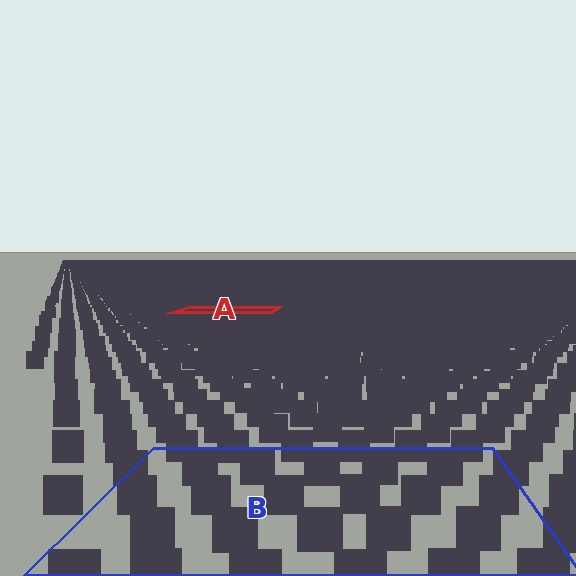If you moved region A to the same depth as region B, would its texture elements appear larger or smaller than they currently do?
They would appear larger. At a closer depth, the same texture elements are projected at a bigger on-screen size.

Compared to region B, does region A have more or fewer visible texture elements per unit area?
Region A has more texture elements per unit area — they are packed more densely because it is farther away.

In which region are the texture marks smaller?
The texture marks are smaller in region A, because it is farther away.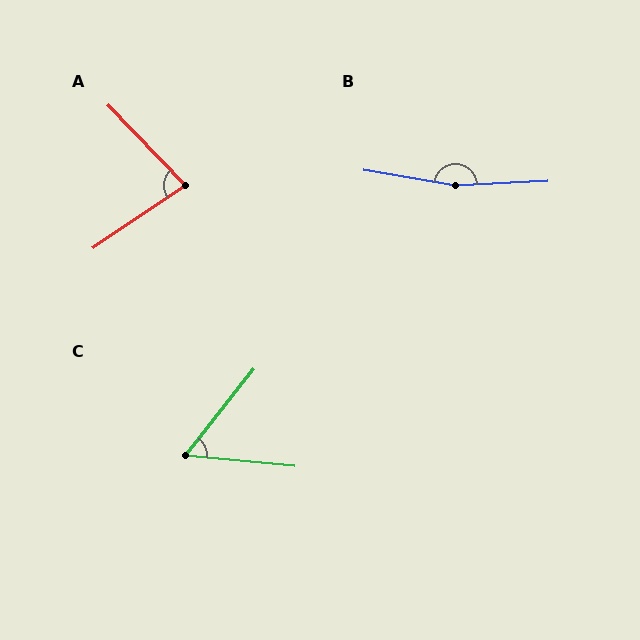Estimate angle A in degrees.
Approximately 80 degrees.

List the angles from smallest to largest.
C (57°), A (80°), B (167°).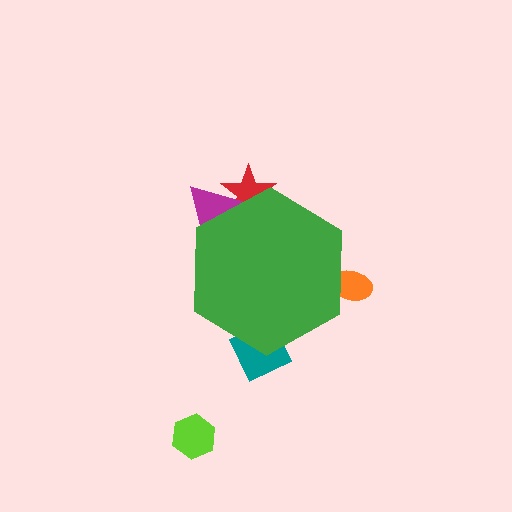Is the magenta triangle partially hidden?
Yes, the magenta triangle is partially hidden behind the green hexagon.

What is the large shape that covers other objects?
A green hexagon.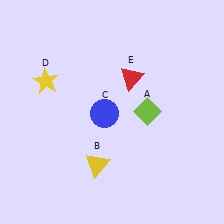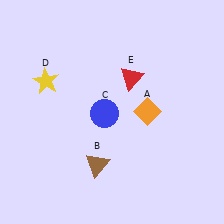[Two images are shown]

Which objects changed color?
A changed from lime to orange. B changed from yellow to brown.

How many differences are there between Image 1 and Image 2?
There are 2 differences between the two images.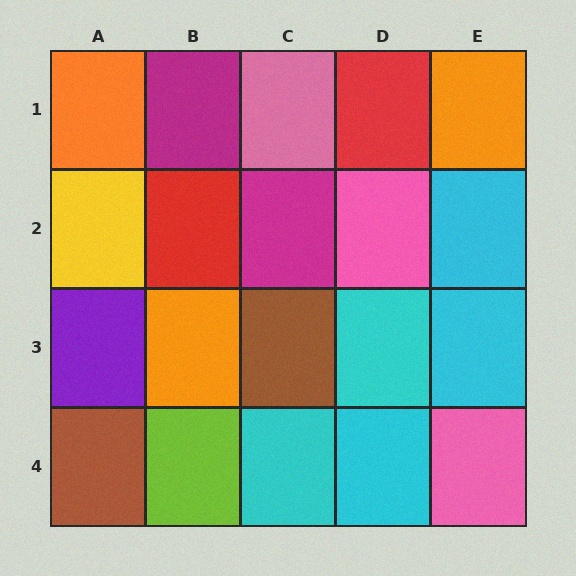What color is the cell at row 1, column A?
Orange.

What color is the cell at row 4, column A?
Brown.